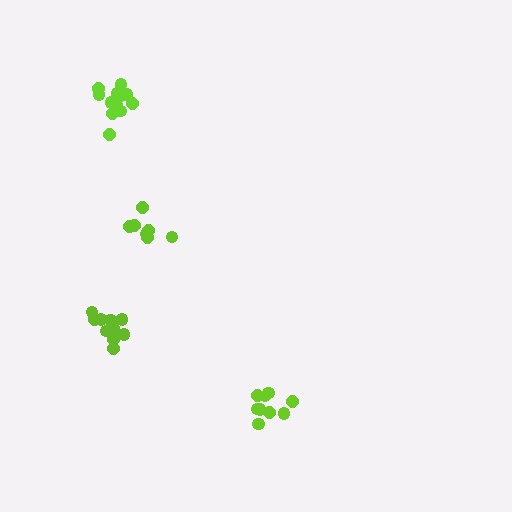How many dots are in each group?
Group 1: 9 dots, Group 2: 7 dots, Group 3: 12 dots, Group 4: 13 dots (41 total).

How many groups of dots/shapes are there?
There are 4 groups.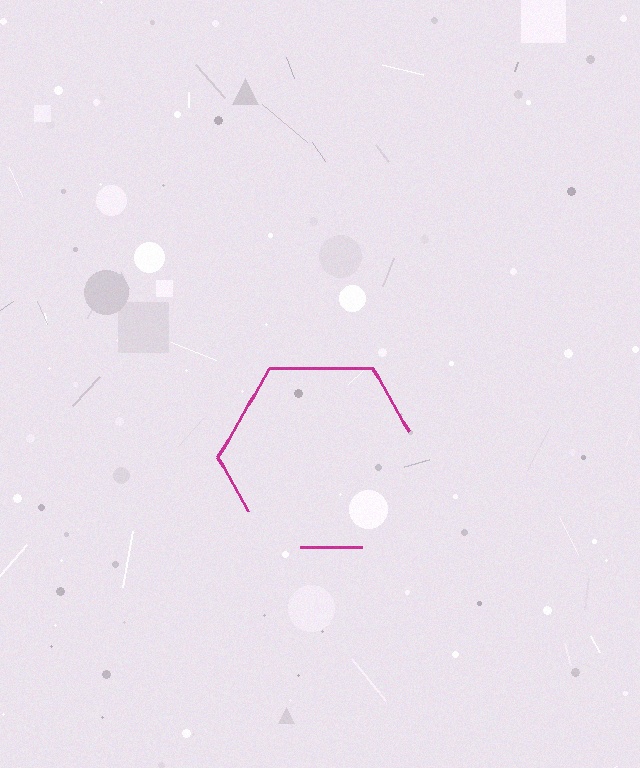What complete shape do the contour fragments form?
The contour fragments form a hexagon.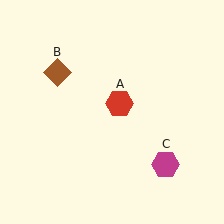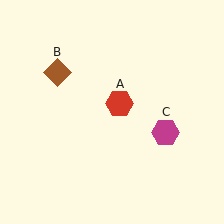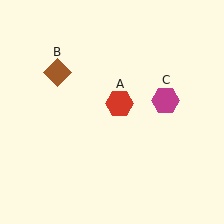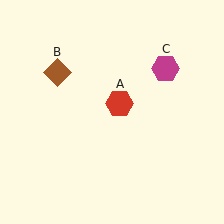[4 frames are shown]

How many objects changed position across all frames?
1 object changed position: magenta hexagon (object C).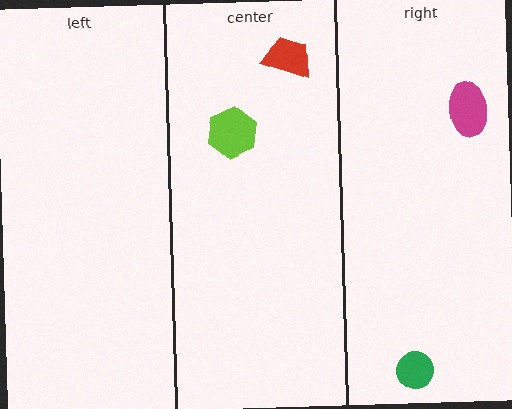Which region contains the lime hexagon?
The center region.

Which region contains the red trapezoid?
The center region.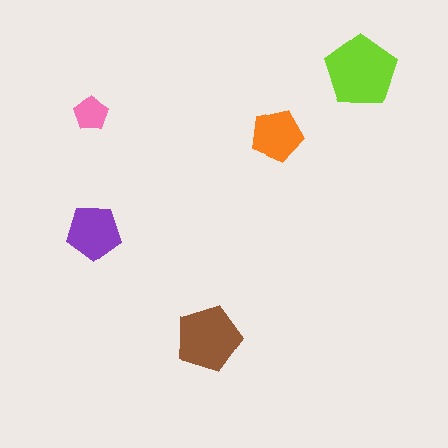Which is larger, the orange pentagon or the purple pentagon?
The purple one.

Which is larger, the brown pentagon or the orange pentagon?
The brown one.